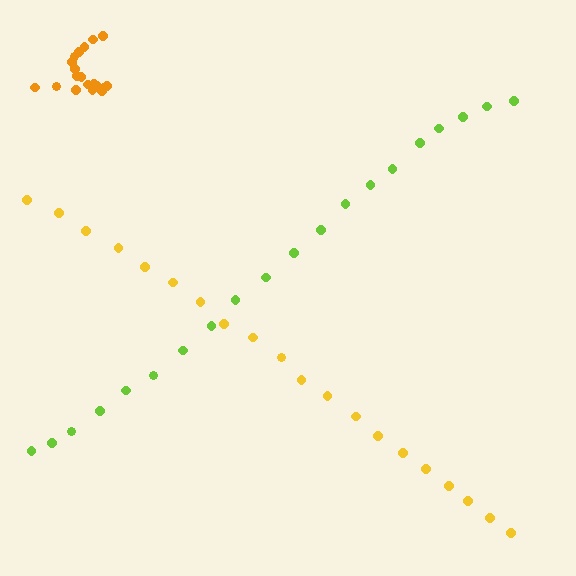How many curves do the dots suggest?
There are 3 distinct paths.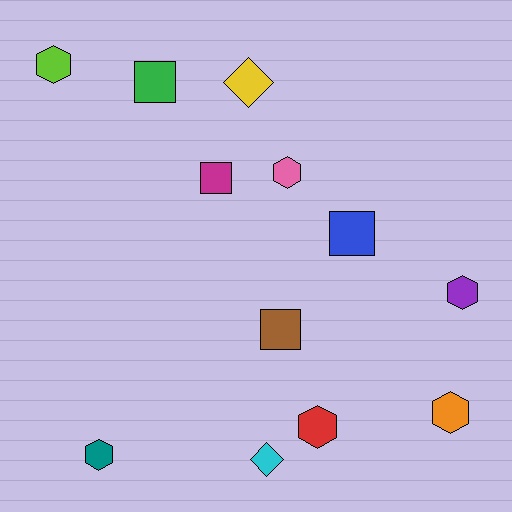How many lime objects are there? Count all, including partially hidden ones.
There is 1 lime object.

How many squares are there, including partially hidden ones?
There are 4 squares.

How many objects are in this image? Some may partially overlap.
There are 12 objects.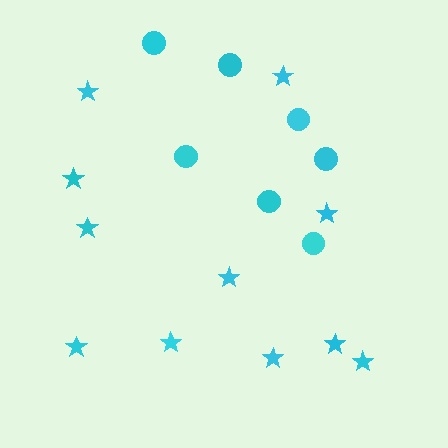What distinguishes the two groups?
There are 2 groups: one group of circles (7) and one group of stars (11).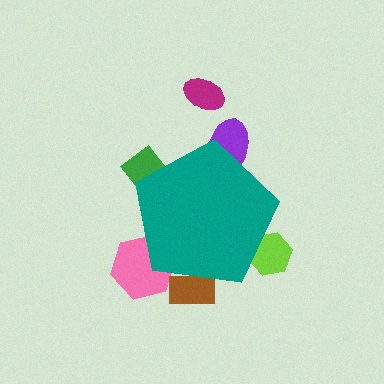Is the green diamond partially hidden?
Yes, the green diamond is partially hidden behind the teal pentagon.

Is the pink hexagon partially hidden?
Yes, the pink hexagon is partially hidden behind the teal pentagon.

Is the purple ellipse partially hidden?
Yes, the purple ellipse is partially hidden behind the teal pentagon.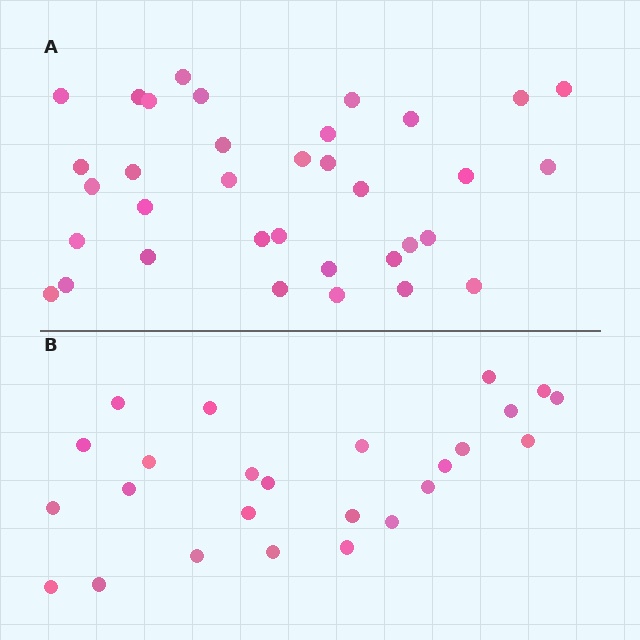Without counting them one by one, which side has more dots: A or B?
Region A (the top region) has more dots.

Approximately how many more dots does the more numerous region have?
Region A has roughly 10 or so more dots than region B.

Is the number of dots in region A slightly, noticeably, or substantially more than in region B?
Region A has noticeably more, but not dramatically so. The ratio is roughly 1.4 to 1.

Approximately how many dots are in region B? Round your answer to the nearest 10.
About 20 dots. (The exact count is 25, which rounds to 20.)